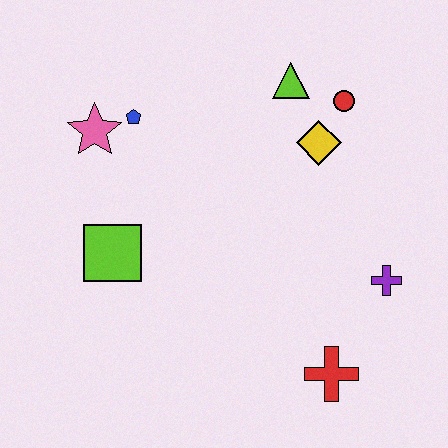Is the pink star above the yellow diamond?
Yes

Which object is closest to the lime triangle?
The red circle is closest to the lime triangle.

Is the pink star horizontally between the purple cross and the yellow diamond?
No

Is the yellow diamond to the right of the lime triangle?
Yes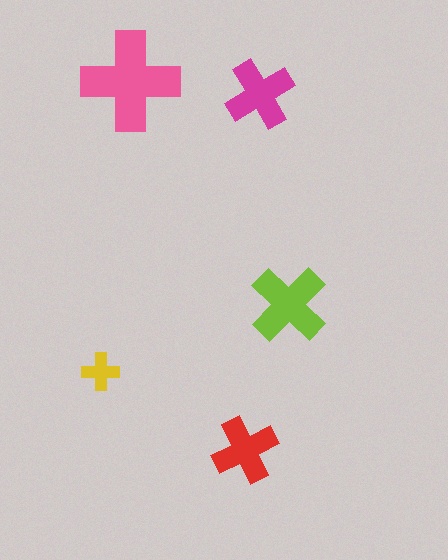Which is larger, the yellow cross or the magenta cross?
The magenta one.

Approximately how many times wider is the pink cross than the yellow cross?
About 2.5 times wider.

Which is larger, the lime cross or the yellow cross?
The lime one.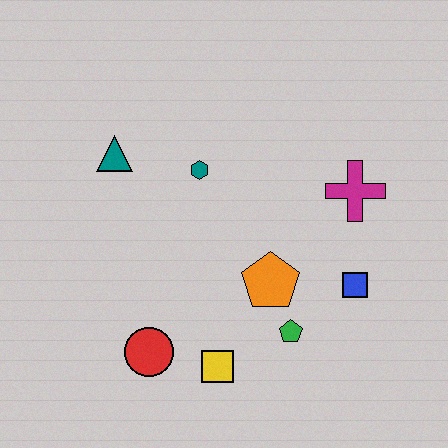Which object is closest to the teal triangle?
The teal hexagon is closest to the teal triangle.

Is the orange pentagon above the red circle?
Yes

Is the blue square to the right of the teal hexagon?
Yes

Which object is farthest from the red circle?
The magenta cross is farthest from the red circle.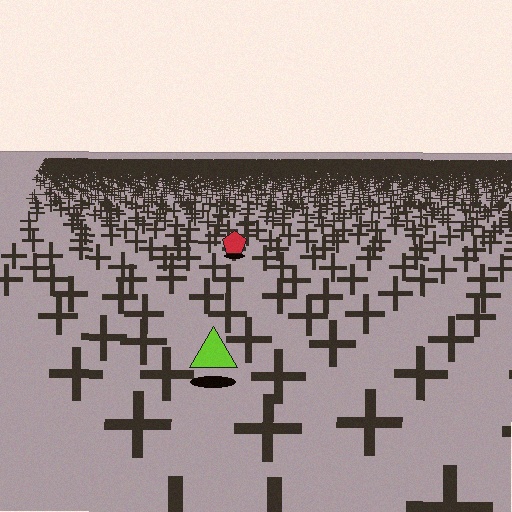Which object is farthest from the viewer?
The red pentagon is farthest from the viewer. It appears smaller and the ground texture around it is denser.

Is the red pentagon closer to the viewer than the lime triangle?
No. The lime triangle is closer — you can tell from the texture gradient: the ground texture is coarser near it.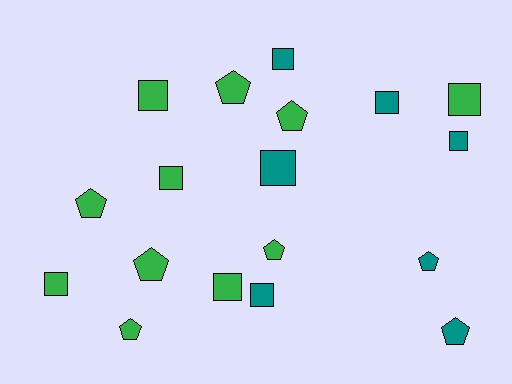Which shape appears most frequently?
Square, with 10 objects.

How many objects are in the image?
There are 18 objects.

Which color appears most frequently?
Green, with 11 objects.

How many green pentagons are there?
There are 6 green pentagons.